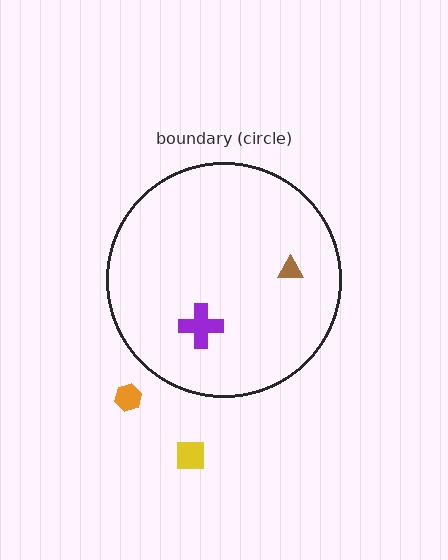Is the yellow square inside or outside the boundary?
Outside.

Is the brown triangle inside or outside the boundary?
Inside.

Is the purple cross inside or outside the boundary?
Inside.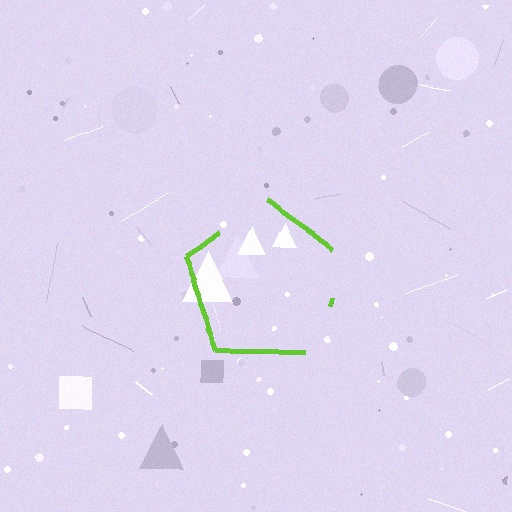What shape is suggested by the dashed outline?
The dashed outline suggests a pentagon.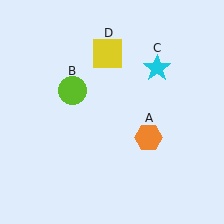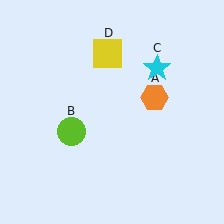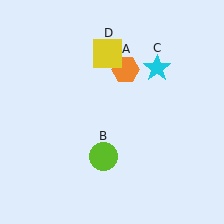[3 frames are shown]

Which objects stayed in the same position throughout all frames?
Cyan star (object C) and yellow square (object D) remained stationary.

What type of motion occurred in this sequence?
The orange hexagon (object A), lime circle (object B) rotated counterclockwise around the center of the scene.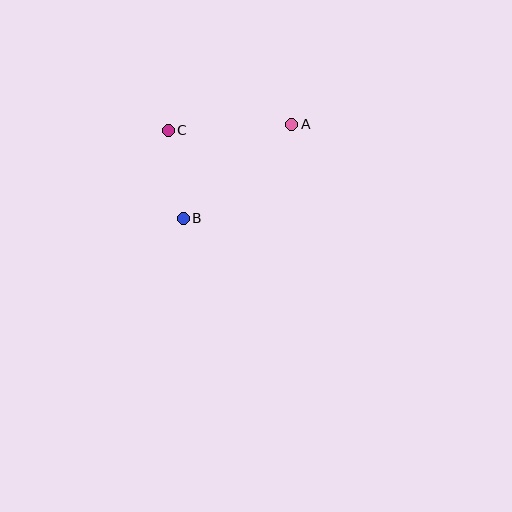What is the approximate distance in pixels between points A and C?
The distance between A and C is approximately 124 pixels.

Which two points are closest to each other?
Points B and C are closest to each other.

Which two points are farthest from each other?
Points A and B are farthest from each other.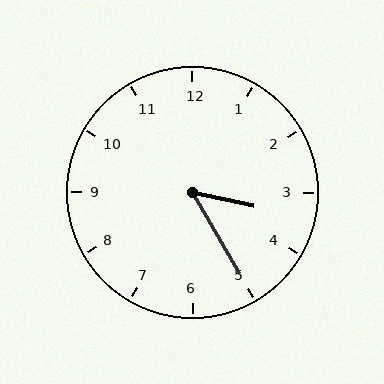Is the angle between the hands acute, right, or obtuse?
It is acute.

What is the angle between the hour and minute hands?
Approximately 48 degrees.